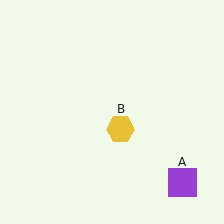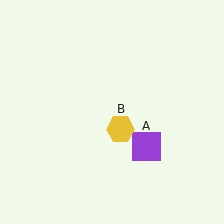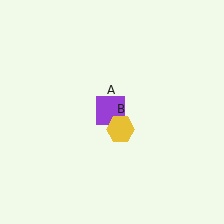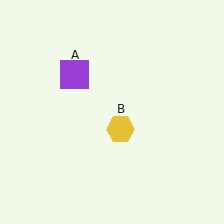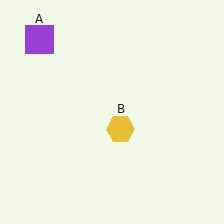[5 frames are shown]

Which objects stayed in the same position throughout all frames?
Yellow hexagon (object B) remained stationary.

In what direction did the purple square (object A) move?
The purple square (object A) moved up and to the left.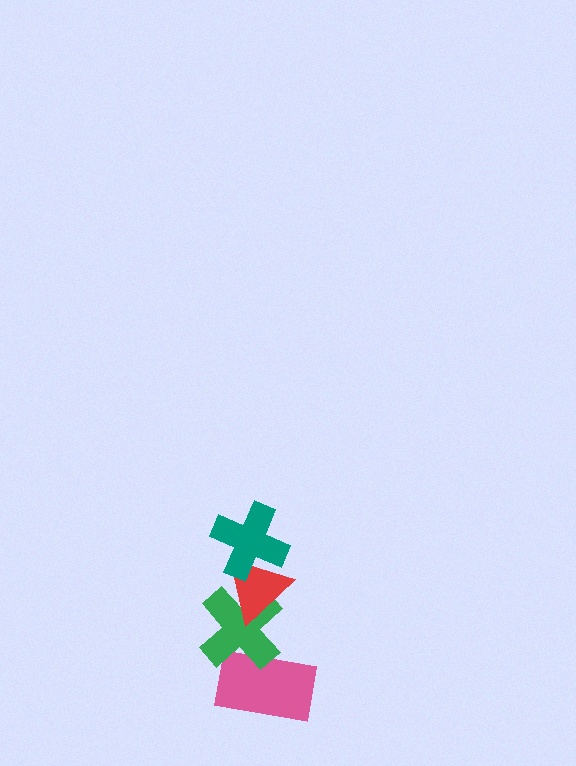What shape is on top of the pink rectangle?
The green cross is on top of the pink rectangle.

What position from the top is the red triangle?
The red triangle is 2nd from the top.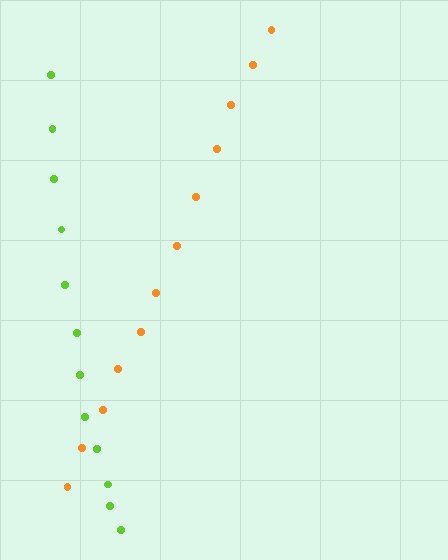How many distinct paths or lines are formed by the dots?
There are 2 distinct paths.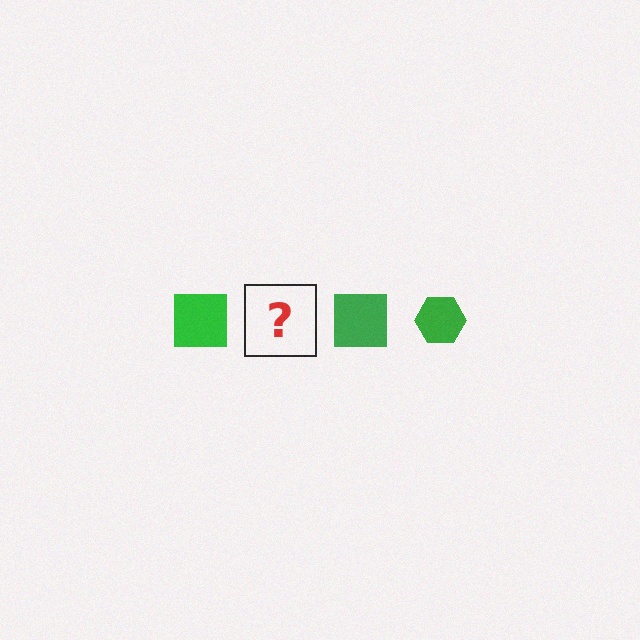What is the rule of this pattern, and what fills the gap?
The rule is that the pattern cycles through square, hexagon shapes in green. The gap should be filled with a green hexagon.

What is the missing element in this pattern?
The missing element is a green hexagon.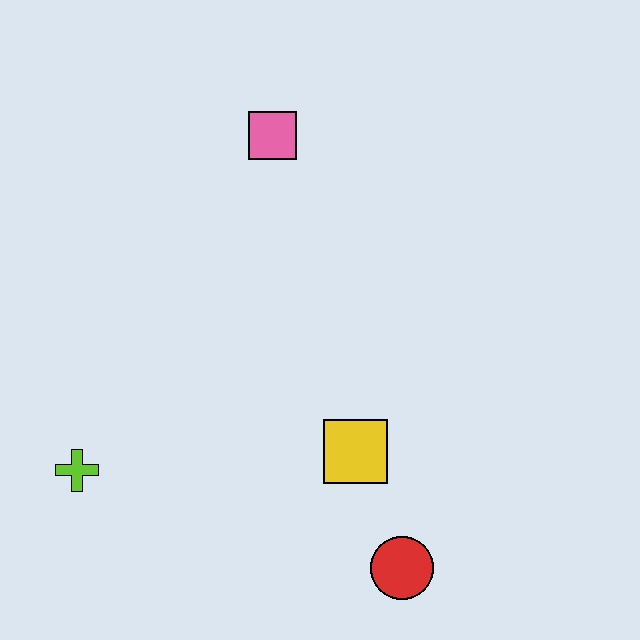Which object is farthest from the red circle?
The pink square is farthest from the red circle.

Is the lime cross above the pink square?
No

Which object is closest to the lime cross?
The yellow square is closest to the lime cross.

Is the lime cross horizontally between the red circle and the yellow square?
No